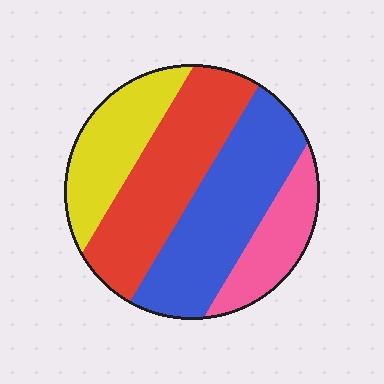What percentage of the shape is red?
Red covers roughly 30% of the shape.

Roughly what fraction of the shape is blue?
Blue takes up between a third and a half of the shape.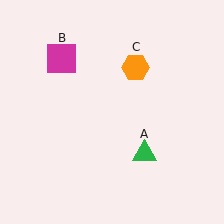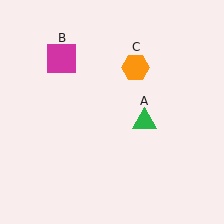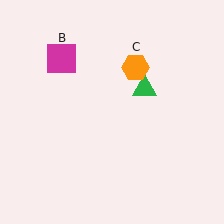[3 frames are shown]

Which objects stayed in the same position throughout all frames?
Magenta square (object B) and orange hexagon (object C) remained stationary.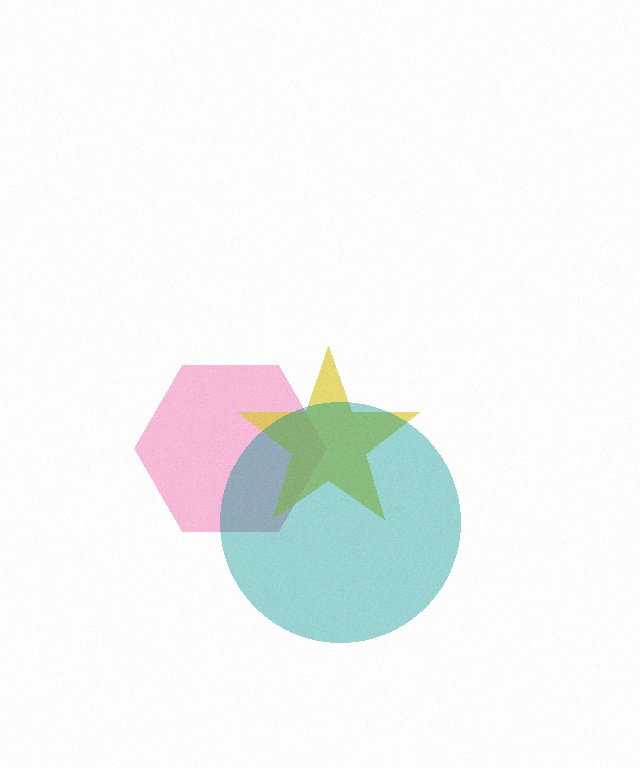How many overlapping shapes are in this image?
There are 3 overlapping shapes in the image.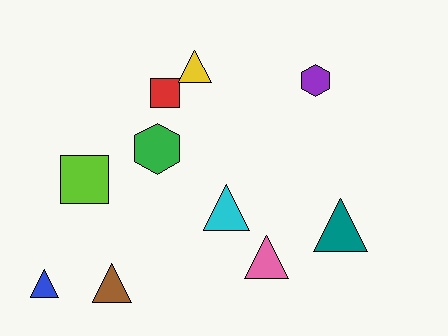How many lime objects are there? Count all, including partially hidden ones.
There is 1 lime object.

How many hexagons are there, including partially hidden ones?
There are 2 hexagons.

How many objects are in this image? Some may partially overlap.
There are 10 objects.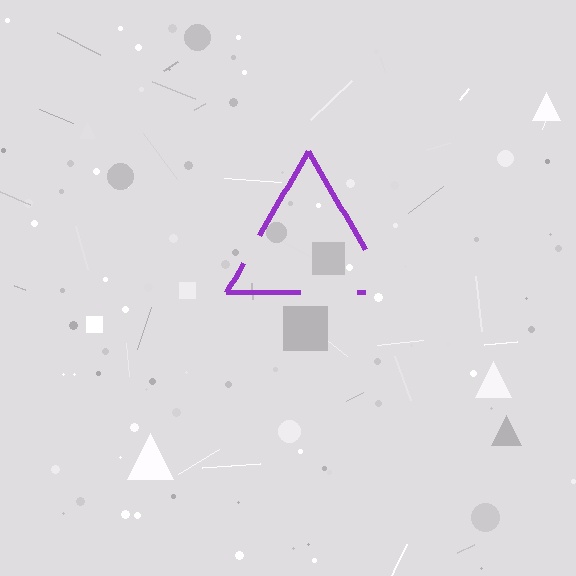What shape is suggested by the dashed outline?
The dashed outline suggests a triangle.